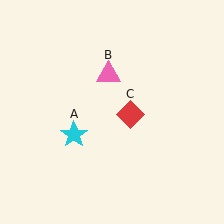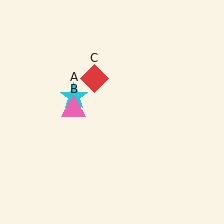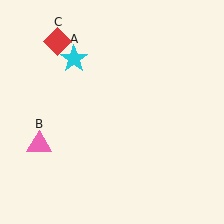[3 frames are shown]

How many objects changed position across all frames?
3 objects changed position: cyan star (object A), pink triangle (object B), red diamond (object C).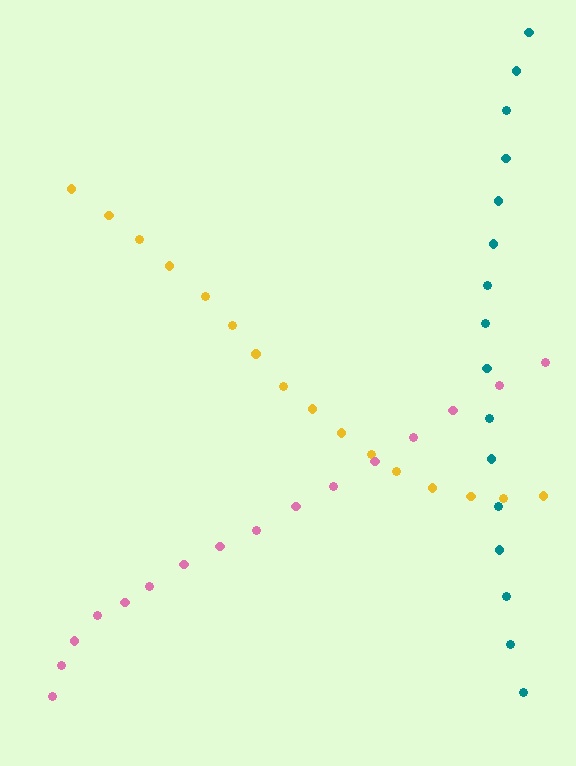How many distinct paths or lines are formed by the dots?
There are 3 distinct paths.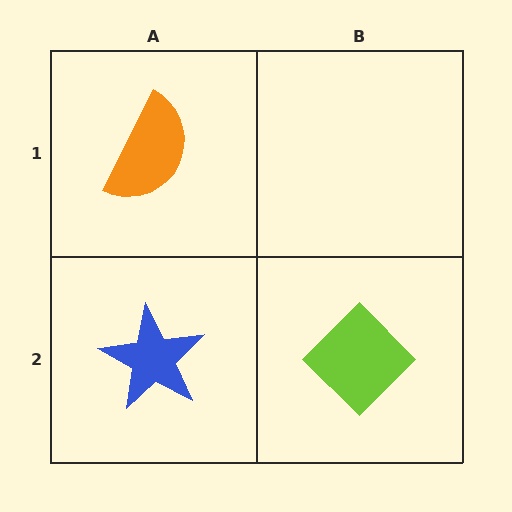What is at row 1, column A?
An orange semicircle.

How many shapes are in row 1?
1 shape.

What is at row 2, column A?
A blue star.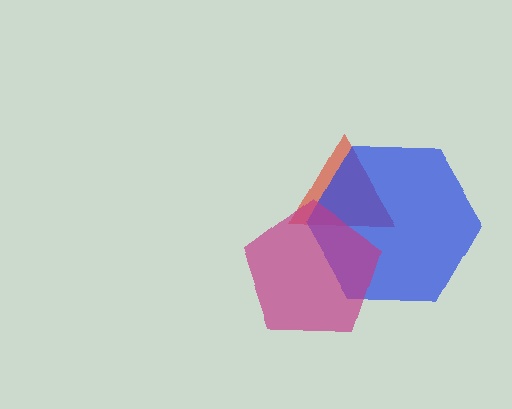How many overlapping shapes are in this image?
There are 3 overlapping shapes in the image.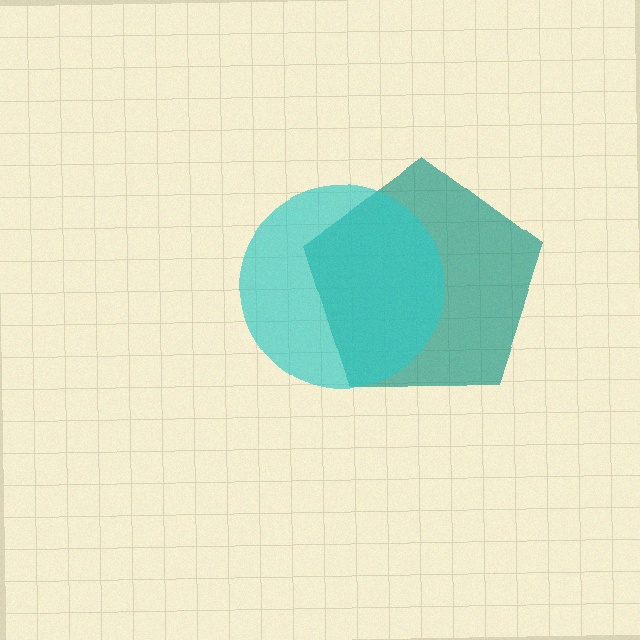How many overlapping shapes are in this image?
There are 2 overlapping shapes in the image.